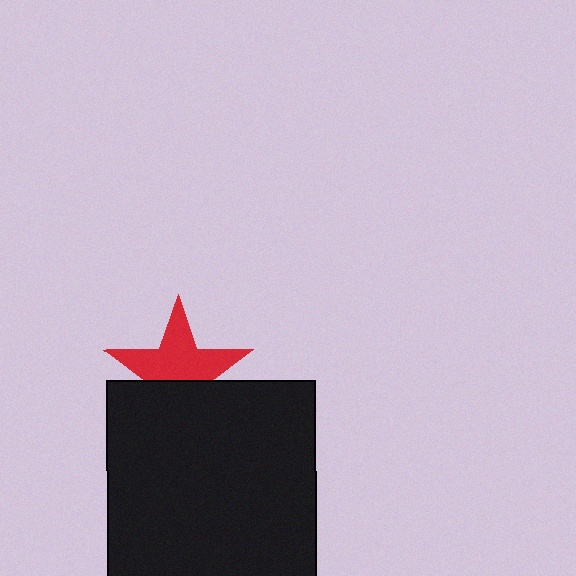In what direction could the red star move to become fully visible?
The red star could move up. That would shift it out from behind the black square entirely.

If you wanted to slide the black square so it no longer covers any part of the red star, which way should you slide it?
Slide it down — that is the most direct way to separate the two shapes.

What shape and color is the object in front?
The object in front is a black square.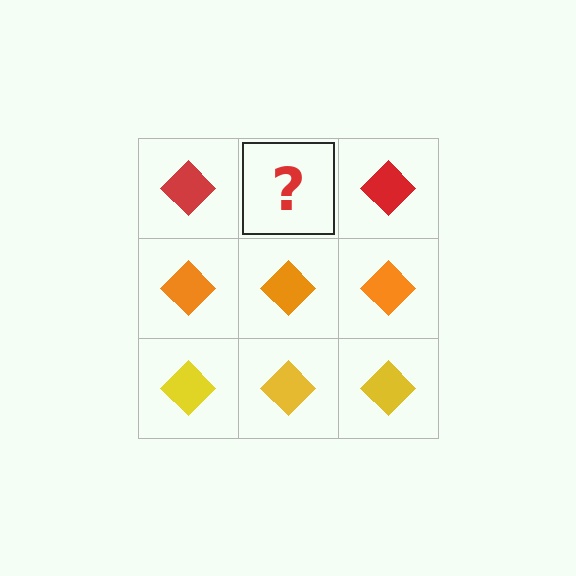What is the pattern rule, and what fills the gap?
The rule is that each row has a consistent color. The gap should be filled with a red diamond.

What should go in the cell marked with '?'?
The missing cell should contain a red diamond.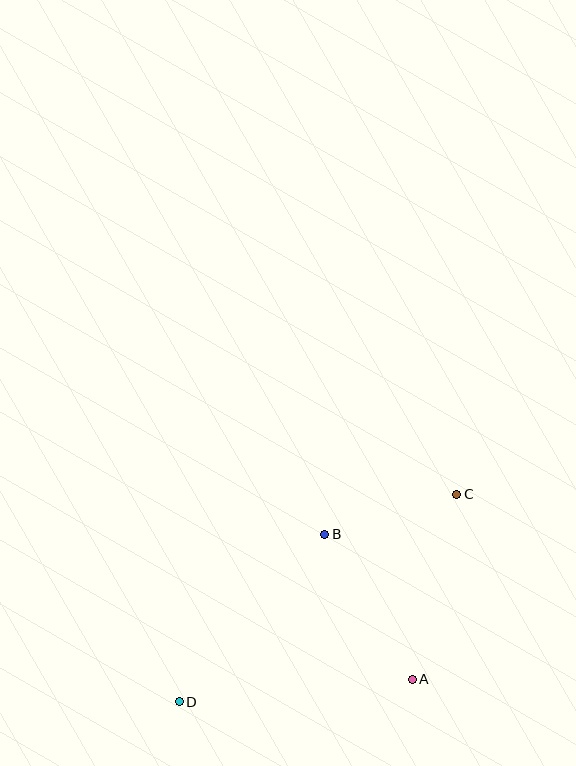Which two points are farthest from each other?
Points C and D are farthest from each other.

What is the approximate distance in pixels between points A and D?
The distance between A and D is approximately 234 pixels.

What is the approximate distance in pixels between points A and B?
The distance between A and B is approximately 170 pixels.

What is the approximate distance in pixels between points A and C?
The distance between A and C is approximately 191 pixels.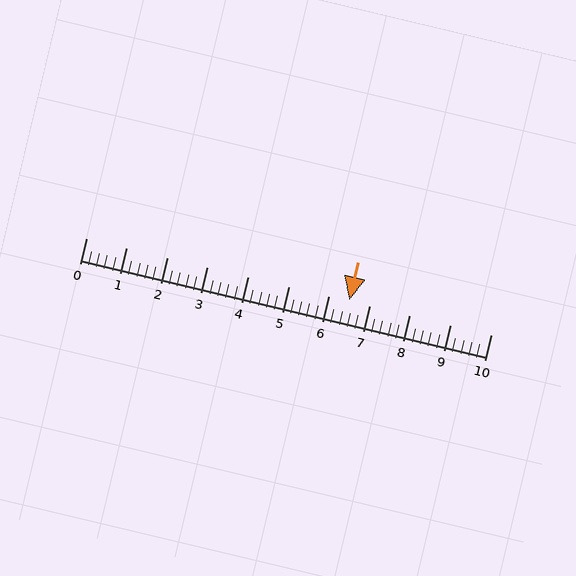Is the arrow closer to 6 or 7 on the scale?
The arrow is closer to 7.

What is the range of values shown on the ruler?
The ruler shows values from 0 to 10.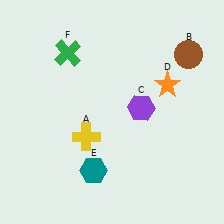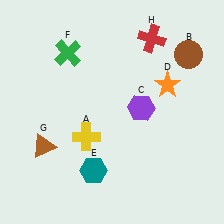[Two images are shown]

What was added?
A brown triangle (G), a red cross (H) were added in Image 2.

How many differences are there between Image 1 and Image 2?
There are 2 differences between the two images.